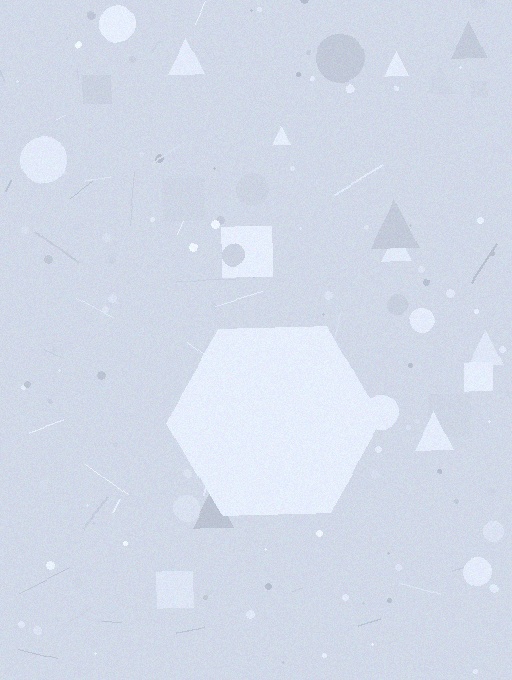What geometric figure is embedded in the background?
A hexagon is embedded in the background.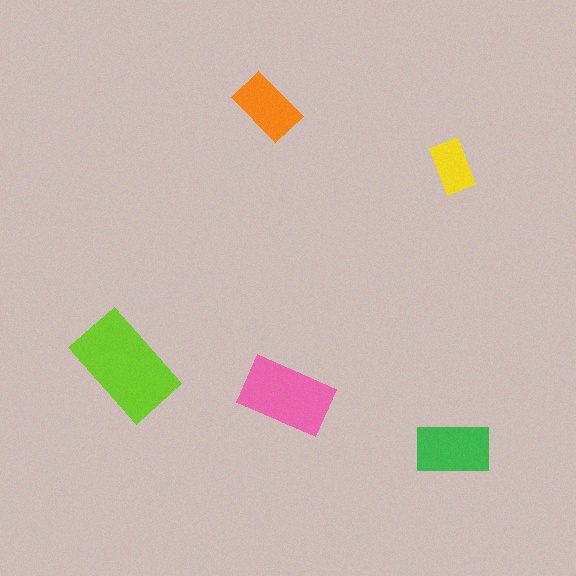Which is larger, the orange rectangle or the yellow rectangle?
The orange one.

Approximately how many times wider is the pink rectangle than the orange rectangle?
About 1.5 times wider.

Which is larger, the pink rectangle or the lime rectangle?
The lime one.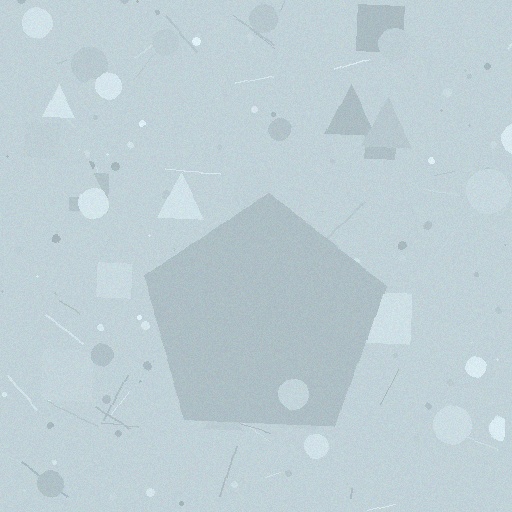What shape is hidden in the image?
A pentagon is hidden in the image.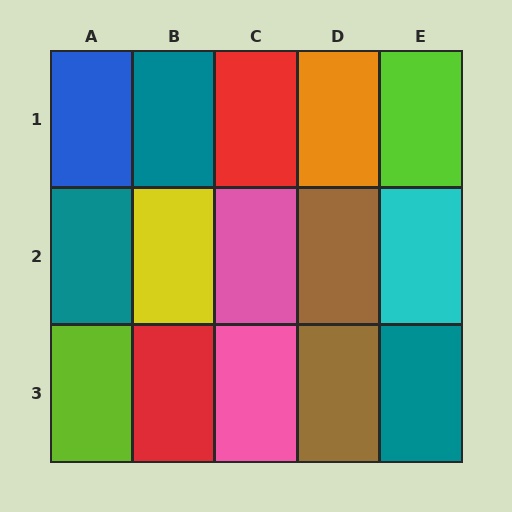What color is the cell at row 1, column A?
Blue.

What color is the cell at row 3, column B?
Red.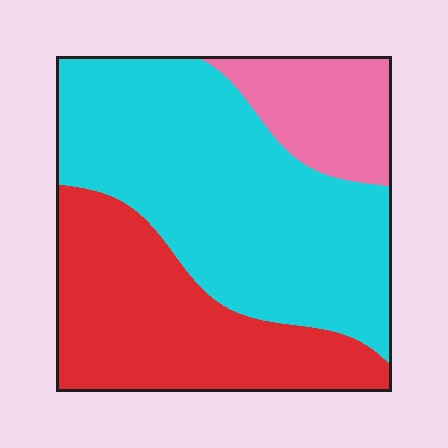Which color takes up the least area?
Pink, at roughly 15%.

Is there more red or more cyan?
Cyan.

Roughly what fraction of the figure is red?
Red takes up about one third (1/3) of the figure.